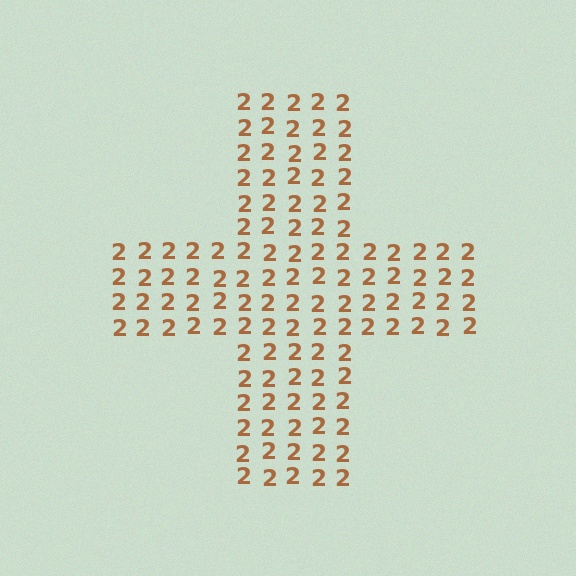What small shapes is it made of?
It is made of small digit 2's.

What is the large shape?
The large shape is a cross.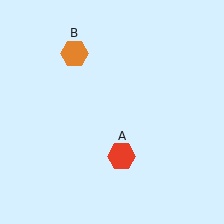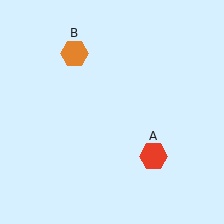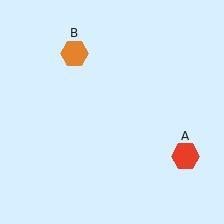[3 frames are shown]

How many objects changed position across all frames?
1 object changed position: red hexagon (object A).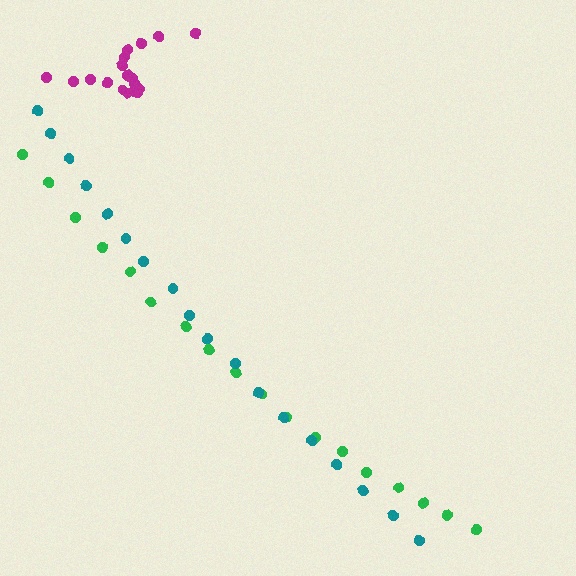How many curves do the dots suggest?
There are 3 distinct paths.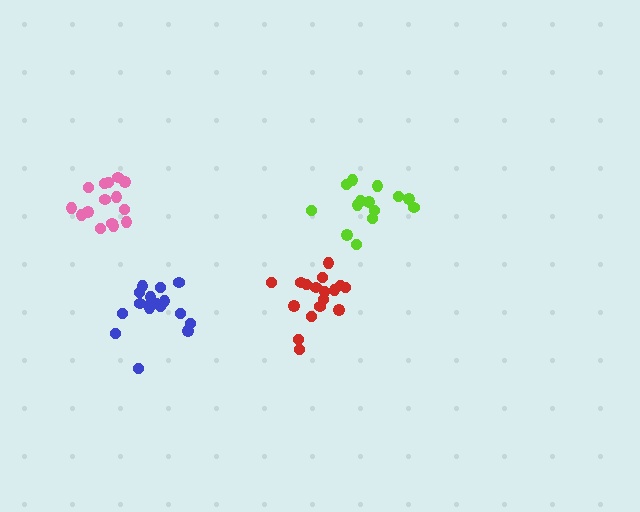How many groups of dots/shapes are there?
There are 4 groups.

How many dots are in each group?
Group 1: 17 dots, Group 2: 17 dots, Group 3: 15 dots, Group 4: 14 dots (63 total).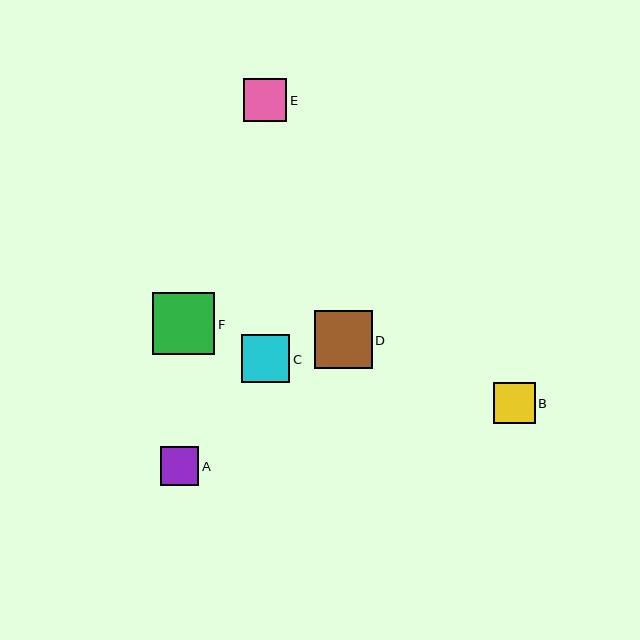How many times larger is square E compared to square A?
Square E is approximately 1.1 times the size of square A.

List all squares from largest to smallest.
From largest to smallest: F, D, C, E, B, A.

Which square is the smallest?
Square A is the smallest with a size of approximately 39 pixels.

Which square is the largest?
Square F is the largest with a size of approximately 63 pixels.